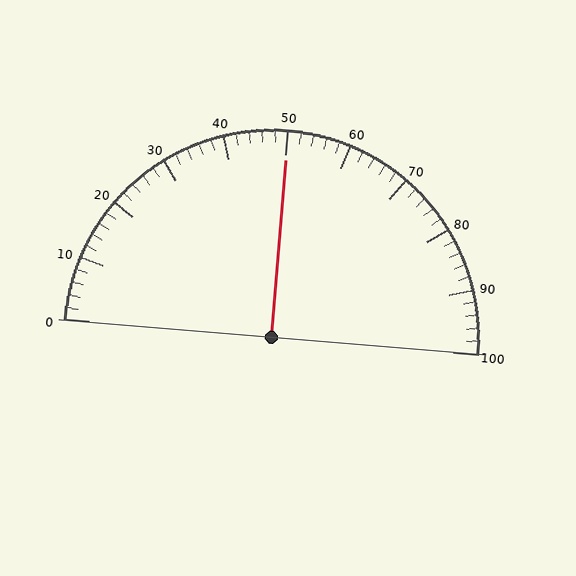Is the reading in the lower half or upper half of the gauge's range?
The reading is in the upper half of the range (0 to 100).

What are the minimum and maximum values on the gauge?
The gauge ranges from 0 to 100.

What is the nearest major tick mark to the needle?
The nearest major tick mark is 50.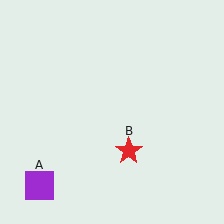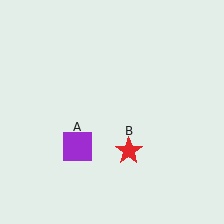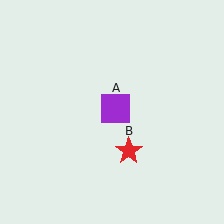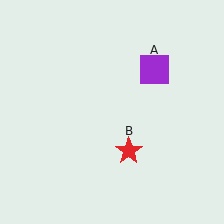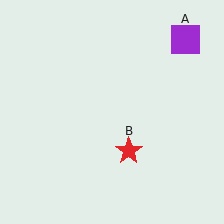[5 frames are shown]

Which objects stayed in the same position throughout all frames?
Red star (object B) remained stationary.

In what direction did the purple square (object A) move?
The purple square (object A) moved up and to the right.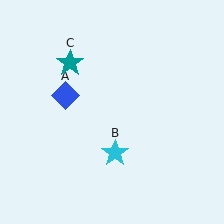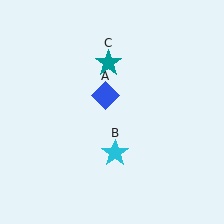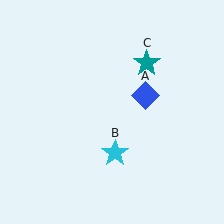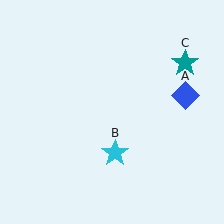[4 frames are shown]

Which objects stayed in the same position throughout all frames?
Cyan star (object B) remained stationary.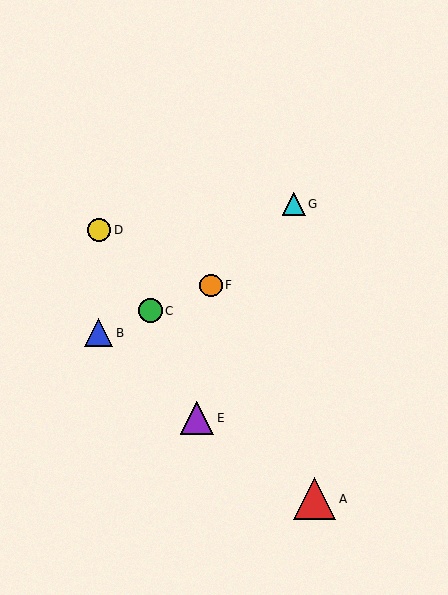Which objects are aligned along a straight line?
Objects B, C, F are aligned along a straight line.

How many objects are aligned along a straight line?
3 objects (B, C, F) are aligned along a straight line.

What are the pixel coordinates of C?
Object C is at (150, 311).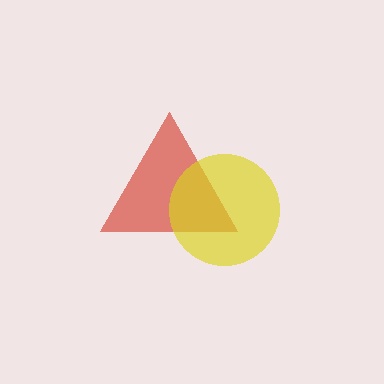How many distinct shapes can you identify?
There are 2 distinct shapes: a red triangle, a yellow circle.